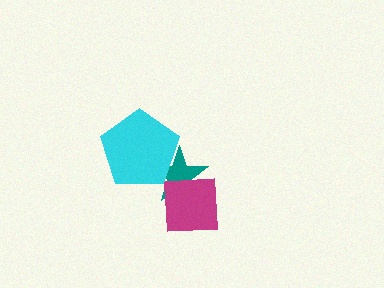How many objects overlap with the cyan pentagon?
1 object overlaps with the cyan pentagon.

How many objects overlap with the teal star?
2 objects overlap with the teal star.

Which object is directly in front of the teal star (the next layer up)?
The magenta square is directly in front of the teal star.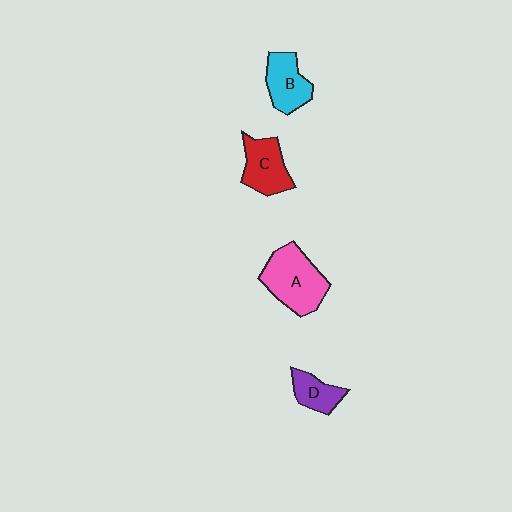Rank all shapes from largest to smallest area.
From largest to smallest: A (pink), C (red), B (cyan), D (purple).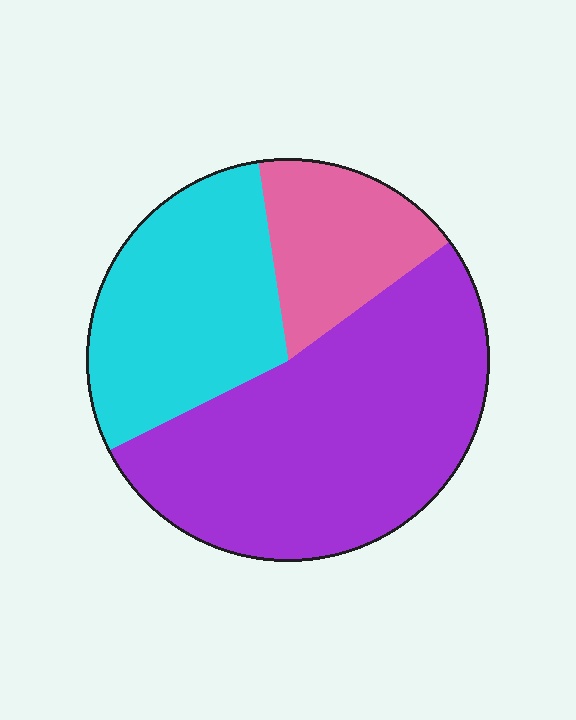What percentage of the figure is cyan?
Cyan covers 30% of the figure.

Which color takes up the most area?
Purple, at roughly 50%.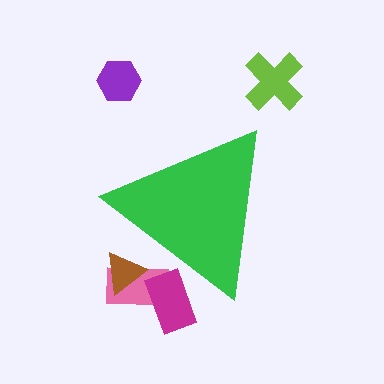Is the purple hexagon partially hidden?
No, the purple hexagon is fully visible.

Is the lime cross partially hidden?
No, the lime cross is fully visible.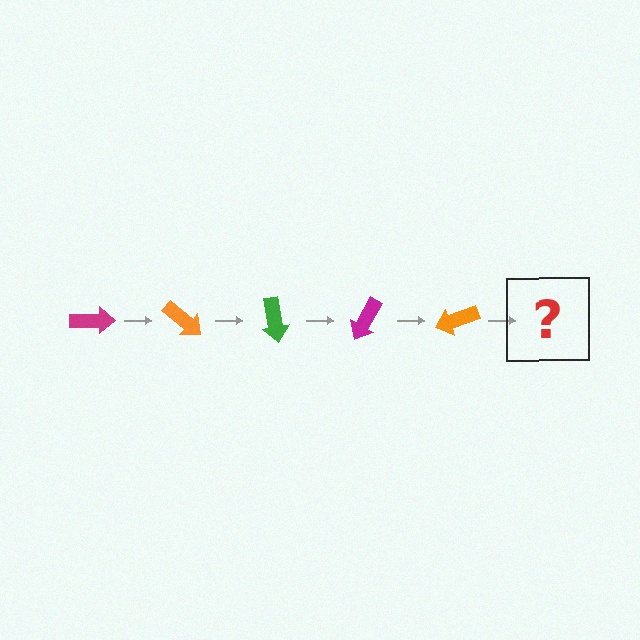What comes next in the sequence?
The next element should be a green arrow, rotated 200 degrees from the start.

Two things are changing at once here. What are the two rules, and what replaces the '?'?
The two rules are that it rotates 40 degrees each step and the color cycles through magenta, orange, and green. The '?' should be a green arrow, rotated 200 degrees from the start.